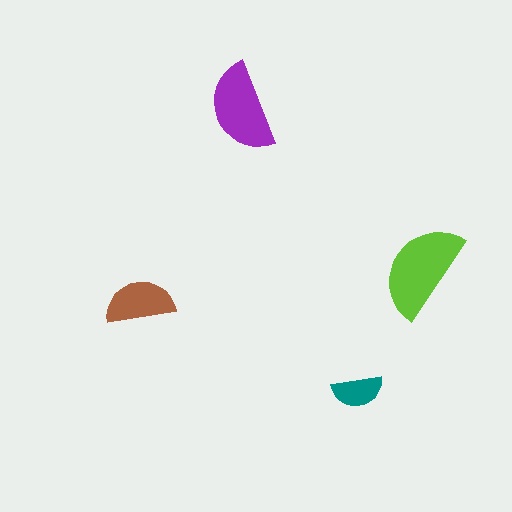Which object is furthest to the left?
The brown semicircle is leftmost.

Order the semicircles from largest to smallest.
the lime one, the purple one, the brown one, the teal one.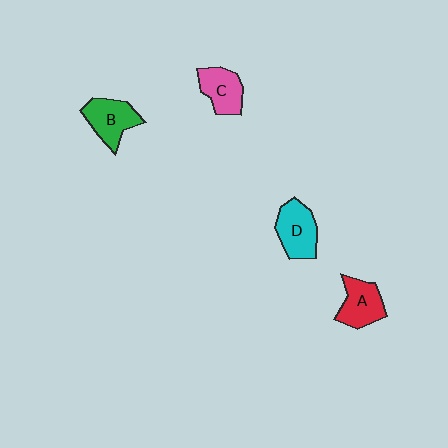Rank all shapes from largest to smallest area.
From largest to smallest: D (cyan), B (green), A (red), C (pink).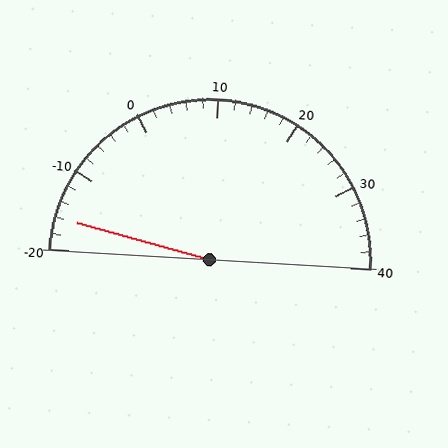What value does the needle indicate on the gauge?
The needle indicates approximately -16.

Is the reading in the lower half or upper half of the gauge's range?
The reading is in the lower half of the range (-20 to 40).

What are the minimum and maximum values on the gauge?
The gauge ranges from -20 to 40.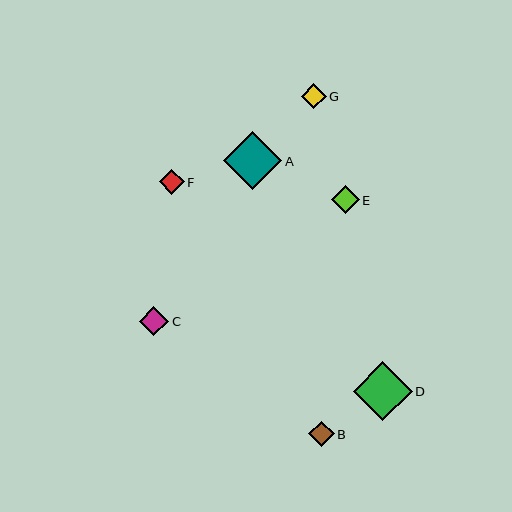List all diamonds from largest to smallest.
From largest to smallest: D, A, C, E, B, G, F.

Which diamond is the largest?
Diamond D is the largest with a size of approximately 58 pixels.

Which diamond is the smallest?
Diamond F is the smallest with a size of approximately 25 pixels.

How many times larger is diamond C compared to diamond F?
Diamond C is approximately 1.2 times the size of diamond F.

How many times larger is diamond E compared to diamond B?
Diamond E is approximately 1.1 times the size of diamond B.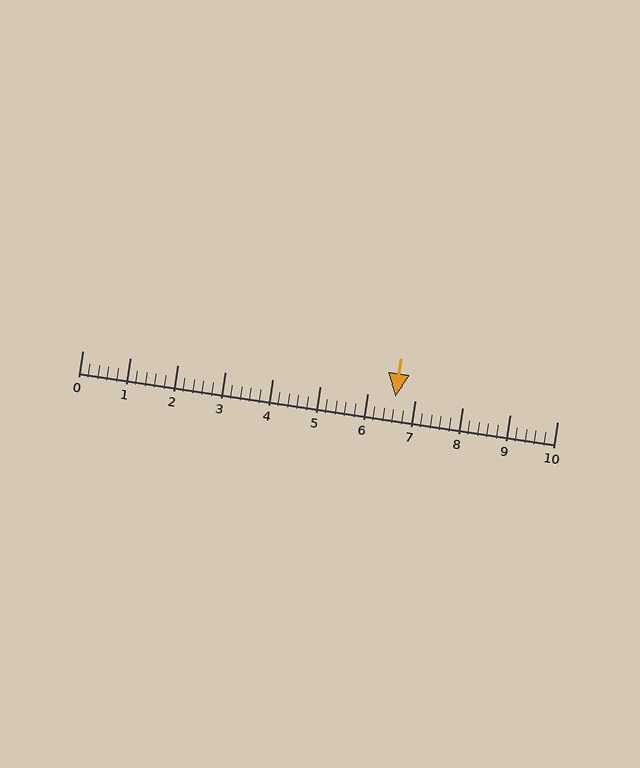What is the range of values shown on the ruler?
The ruler shows values from 0 to 10.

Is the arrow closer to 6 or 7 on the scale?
The arrow is closer to 7.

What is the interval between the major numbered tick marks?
The major tick marks are spaced 1 units apart.